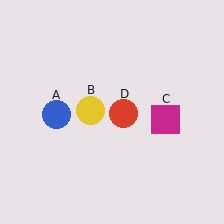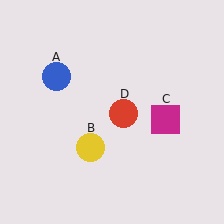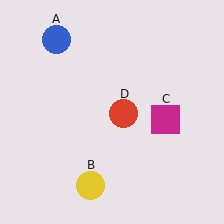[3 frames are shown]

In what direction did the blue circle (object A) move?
The blue circle (object A) moved up.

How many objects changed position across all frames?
2 objects changed position: blue circle (object A), yellow circle (object B).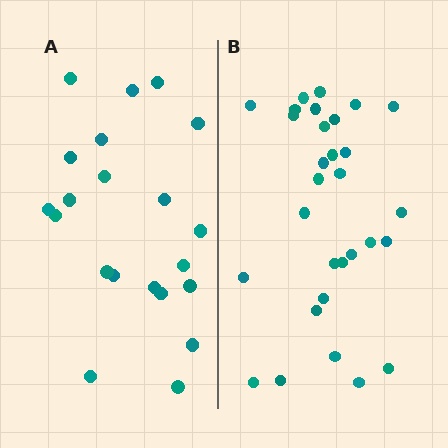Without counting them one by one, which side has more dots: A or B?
Region B (the right region) has more dots.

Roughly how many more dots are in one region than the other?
Region B has roughly 8 or so more dots than region A.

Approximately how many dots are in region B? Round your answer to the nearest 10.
About 30 dots.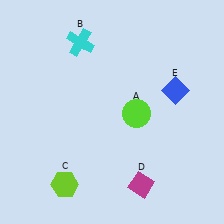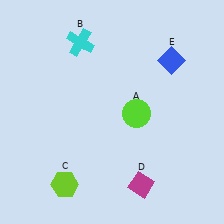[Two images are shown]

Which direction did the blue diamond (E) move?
The blue diamond (E) moved up.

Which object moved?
The blue diamond (E) moved up.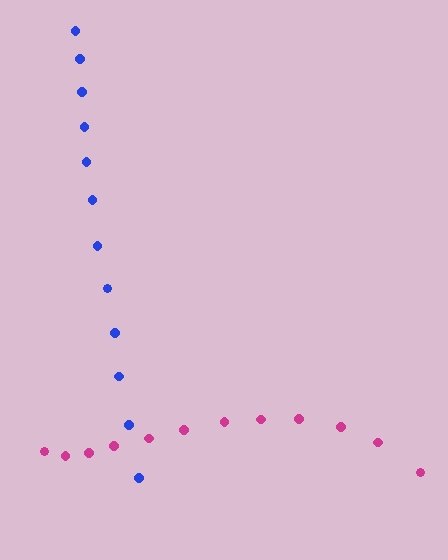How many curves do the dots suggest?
There are 2 distinct paths.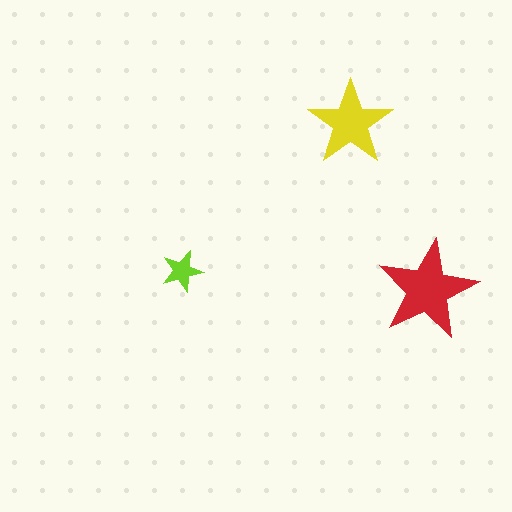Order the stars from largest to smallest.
the red one, the yellow one, the lime one.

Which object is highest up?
The yellow star is topmost.